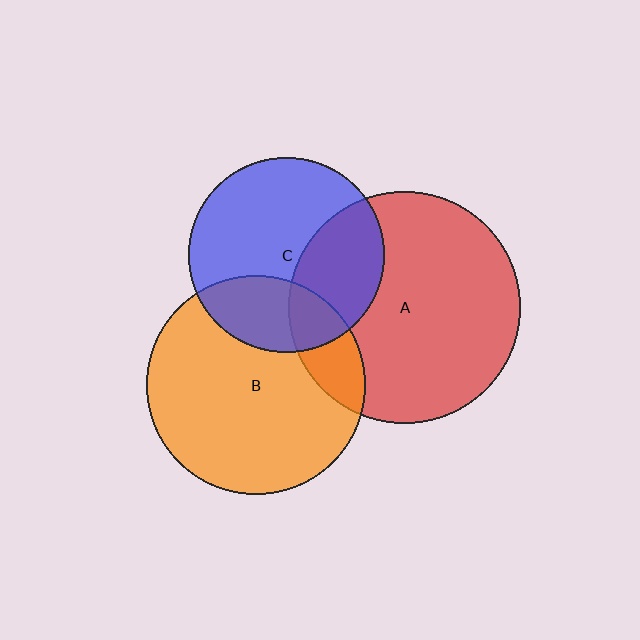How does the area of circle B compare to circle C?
Approximately 1.3 times.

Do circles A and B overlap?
Yes.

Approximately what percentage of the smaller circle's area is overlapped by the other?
Approximately 15%.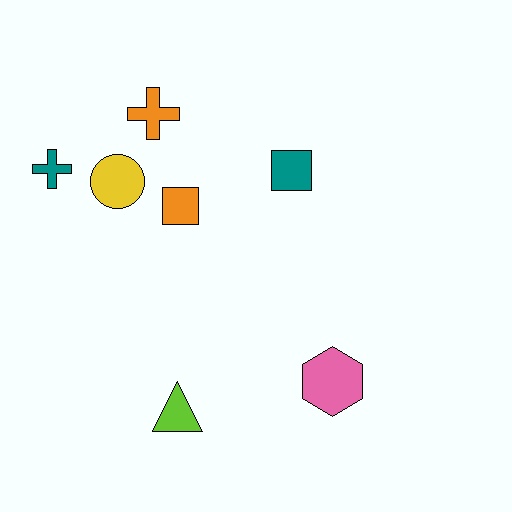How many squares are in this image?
There are 2 squares.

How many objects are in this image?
There are 7 objects.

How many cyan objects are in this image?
There are no cyan objects.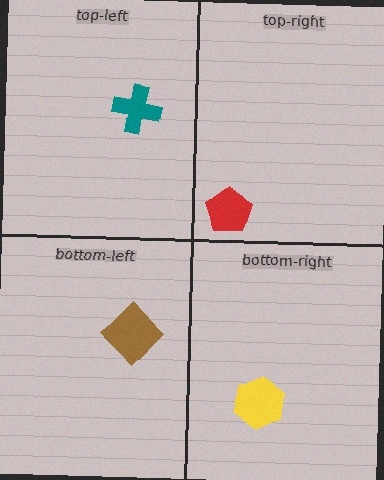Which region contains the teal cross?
The top-left region.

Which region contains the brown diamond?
The bottom-left region.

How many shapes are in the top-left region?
1.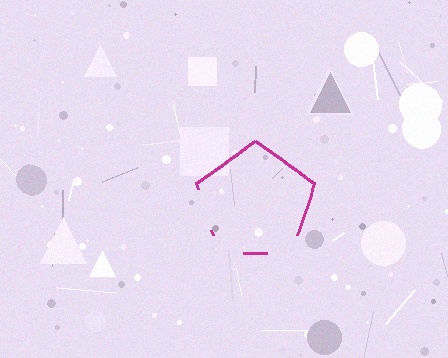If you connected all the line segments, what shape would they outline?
They would outline a pentagon.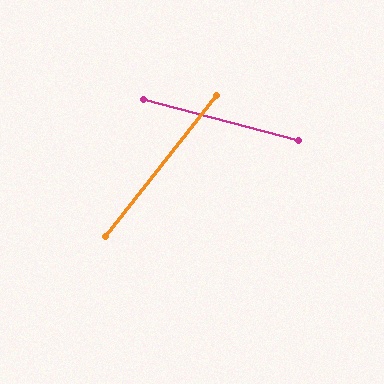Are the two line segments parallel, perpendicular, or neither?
Neither parallel nor perpendicular — they differ by about 67°.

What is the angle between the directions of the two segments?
Approximately 67 degrees.